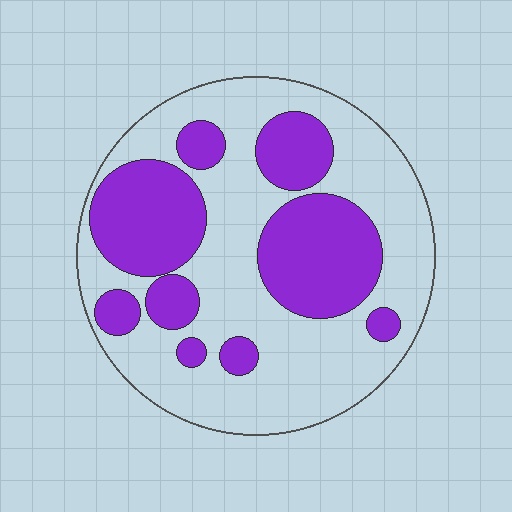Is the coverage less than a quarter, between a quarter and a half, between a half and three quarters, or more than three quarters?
Between a quarter and a half.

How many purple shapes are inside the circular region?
9.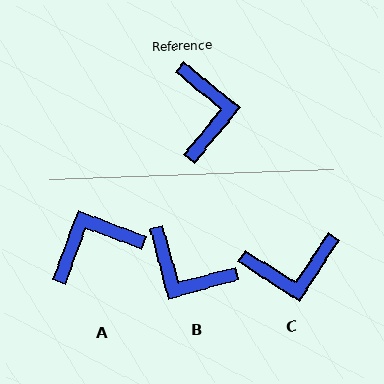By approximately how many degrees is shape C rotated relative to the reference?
Approximately 84 degrees clockwise.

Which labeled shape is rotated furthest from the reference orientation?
B, about 125 degrees away.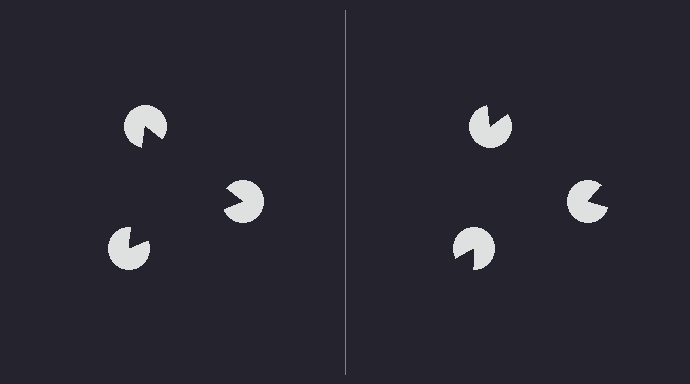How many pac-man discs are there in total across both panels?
6 — 3 on each side.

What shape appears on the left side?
An illusory triangle.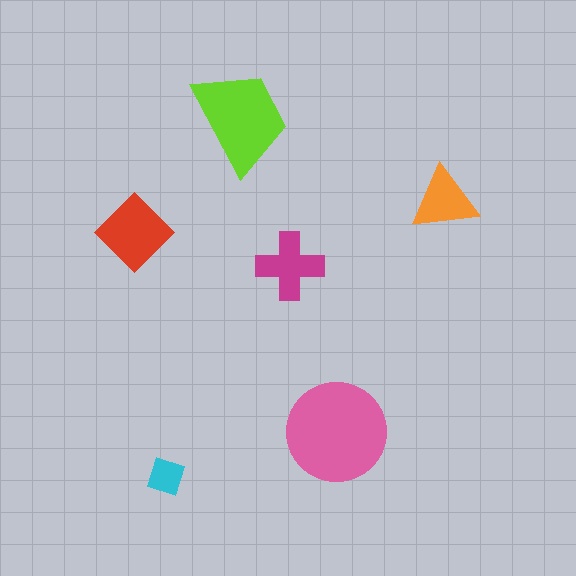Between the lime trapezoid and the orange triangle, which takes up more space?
The lime trapezoid.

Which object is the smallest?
The cyan square.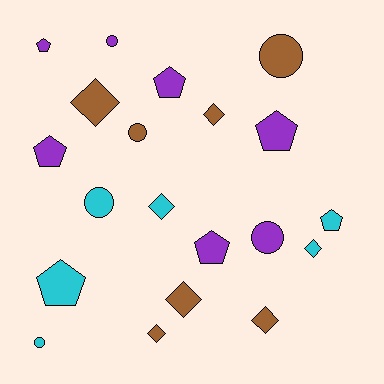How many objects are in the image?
There are 20 objects.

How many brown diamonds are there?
There are 5 brown diamonds.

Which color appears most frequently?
Brown, with 7 objects.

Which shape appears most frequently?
Pentagon, with 7 objects.